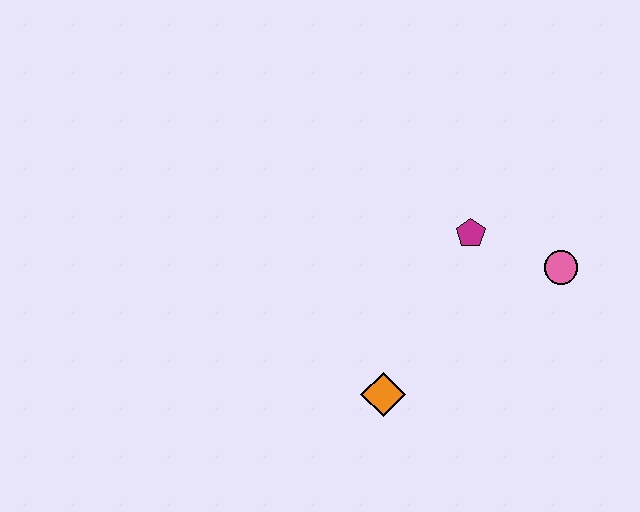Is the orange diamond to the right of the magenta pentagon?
No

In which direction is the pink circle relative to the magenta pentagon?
The pink circle is to the right of the magenta pentagon.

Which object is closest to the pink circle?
The magenta pentagon is closest to the pink circle.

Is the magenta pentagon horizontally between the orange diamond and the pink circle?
Yes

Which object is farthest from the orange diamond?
The pink circle is farthest from the orange diamond.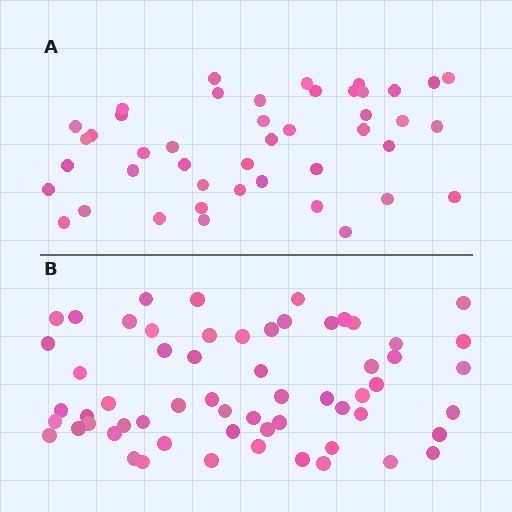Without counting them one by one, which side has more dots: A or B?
Region B (the bottom region) has more dots.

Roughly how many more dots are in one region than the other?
Region B has approximately 15 more dots than region A.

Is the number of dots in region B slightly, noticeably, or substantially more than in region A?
Region B has noticeably more, but not dramatically so. The ratio is roughly 1.4 to 1.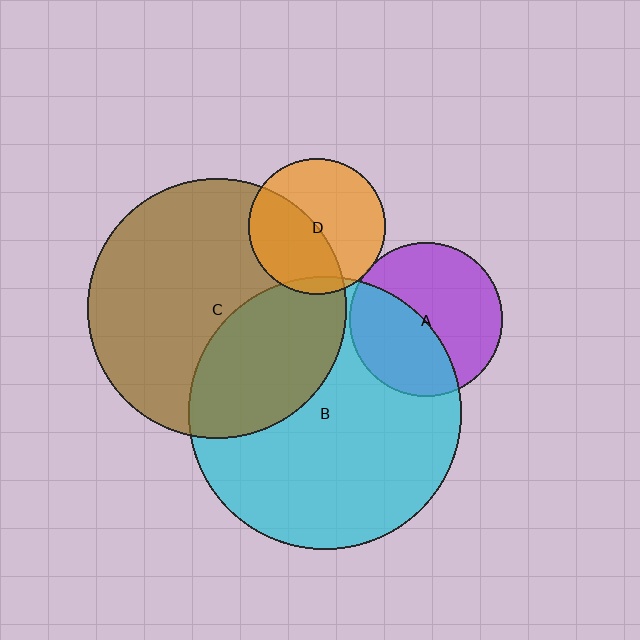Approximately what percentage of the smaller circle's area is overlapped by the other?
Approximately 45%.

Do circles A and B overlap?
Yes.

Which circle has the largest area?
Circle B (cyan).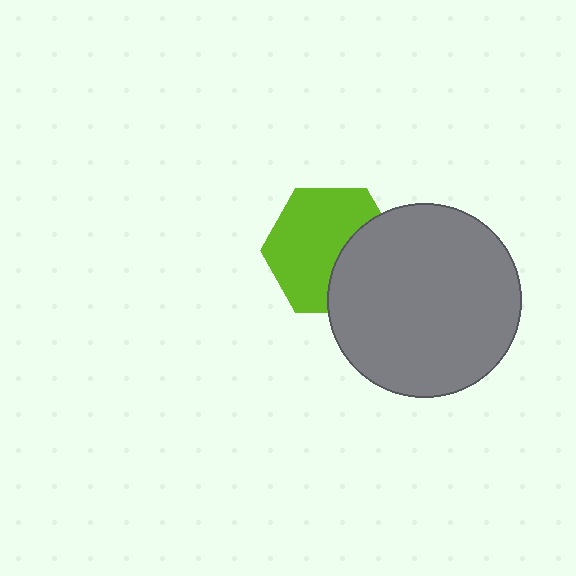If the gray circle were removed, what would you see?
You would see the complete lime hexagon.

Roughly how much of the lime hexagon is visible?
Most of it is visible (roughly 65%).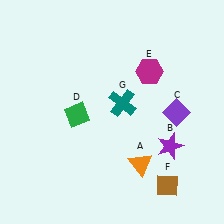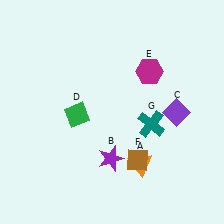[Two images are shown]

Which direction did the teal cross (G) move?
The teal cross (G) moved right.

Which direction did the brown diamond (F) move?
The brown diamond (F) moved left.